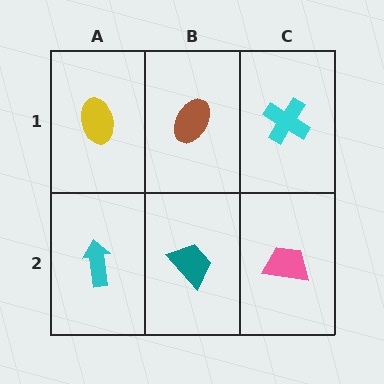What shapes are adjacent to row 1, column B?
A teal trapezoid (row 2, column B), a yellow ellipse (row 1, column A), a cyan cross (row 1, column C).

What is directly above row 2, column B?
A brown ellipse.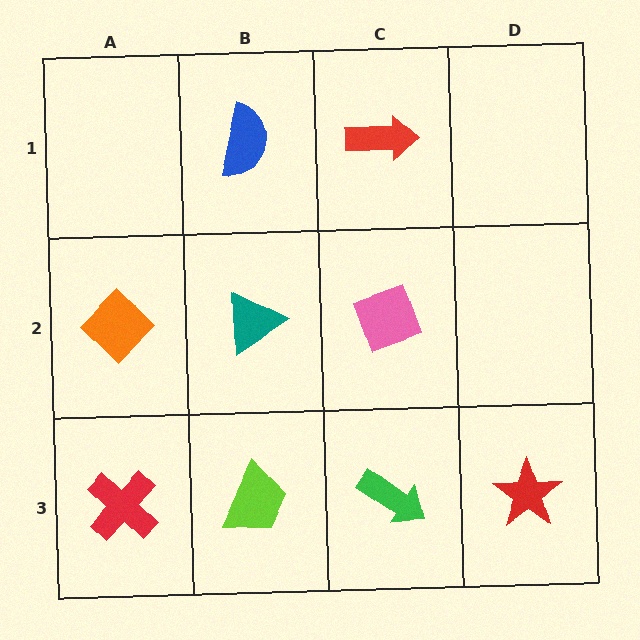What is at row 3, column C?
A green arrow.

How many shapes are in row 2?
3 shapes.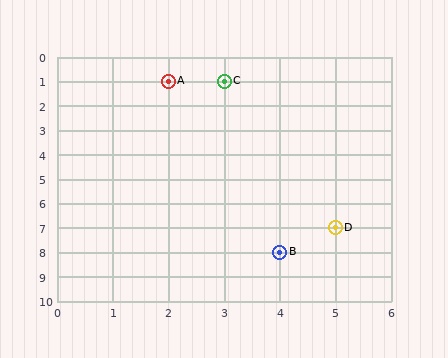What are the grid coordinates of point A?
Point A is at grid coordinates (2, 1).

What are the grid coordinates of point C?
Point C is at grid coordinates (3, 1).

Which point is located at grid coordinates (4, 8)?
Point B is at (4, 8).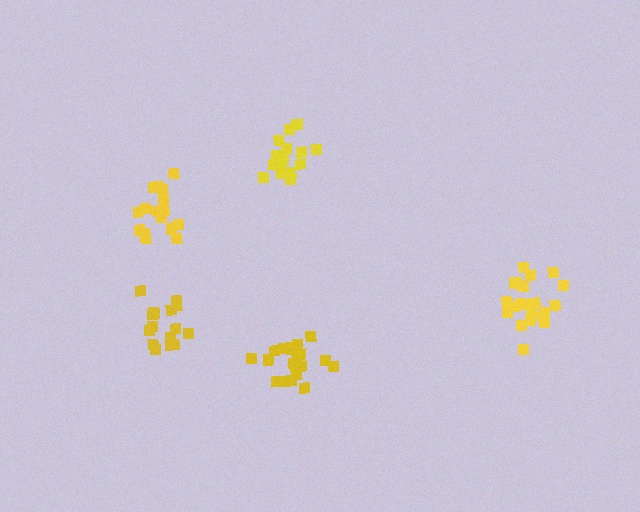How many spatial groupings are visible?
There are 5 spatial groupings.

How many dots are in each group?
Group 1: 21 dots, Group 2: 17 dots, Group 3: 15 dots, Group 4: 21 dots, Group 5: 15 dots (89 total).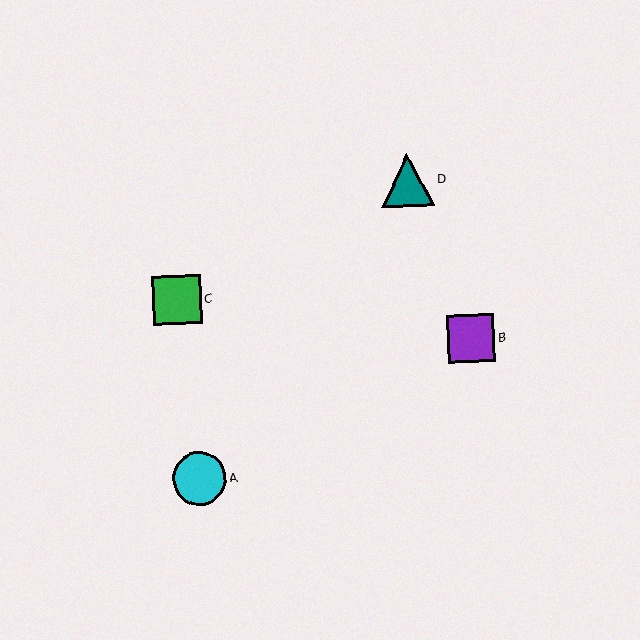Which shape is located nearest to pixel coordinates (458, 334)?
The purple square (labeled B) at (471, 338) is nearest to that location.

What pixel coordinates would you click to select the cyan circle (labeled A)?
Click at (199, 479) to select the cyan circle A.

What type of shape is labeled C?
Shape C is a green square.